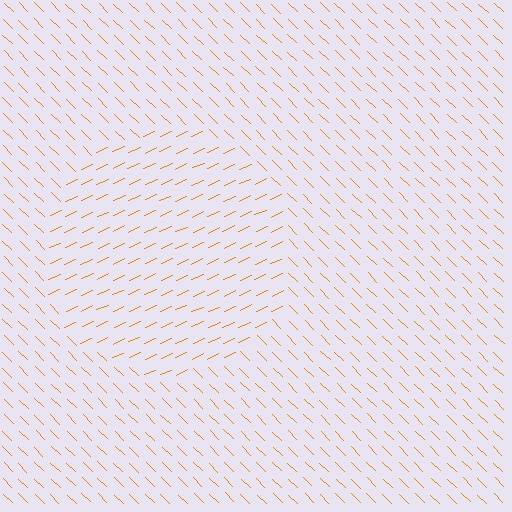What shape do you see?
I see a circle.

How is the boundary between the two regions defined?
The boundary is defined purely by a change in line orientation (approximately 69 degrees difference). All lines are the same color and thickness.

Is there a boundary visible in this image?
Yes, there is a texture boundary formed by a change in line orientation.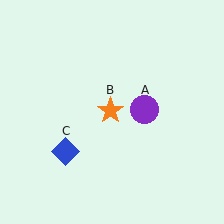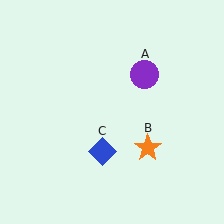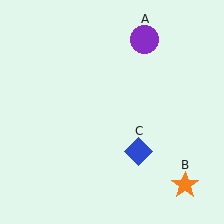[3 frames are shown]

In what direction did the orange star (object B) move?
The orange star (object B) moved down and to the right.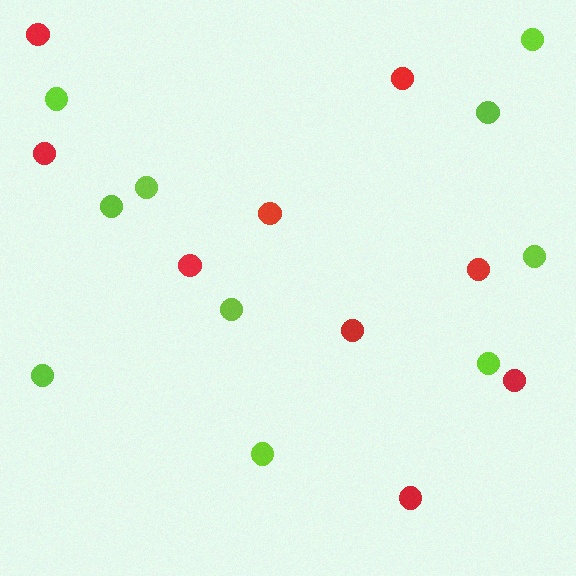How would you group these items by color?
There are 2 groups: one group of red circles (9) and one group of lime circles (10).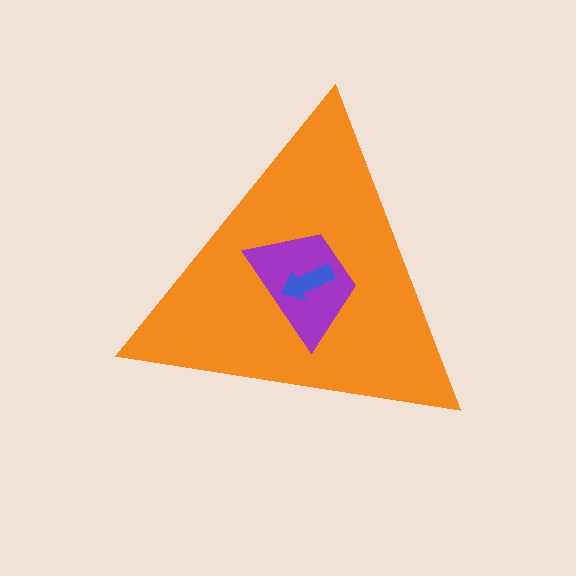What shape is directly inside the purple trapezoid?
The blue arrow.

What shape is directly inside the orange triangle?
The purple trapezoid.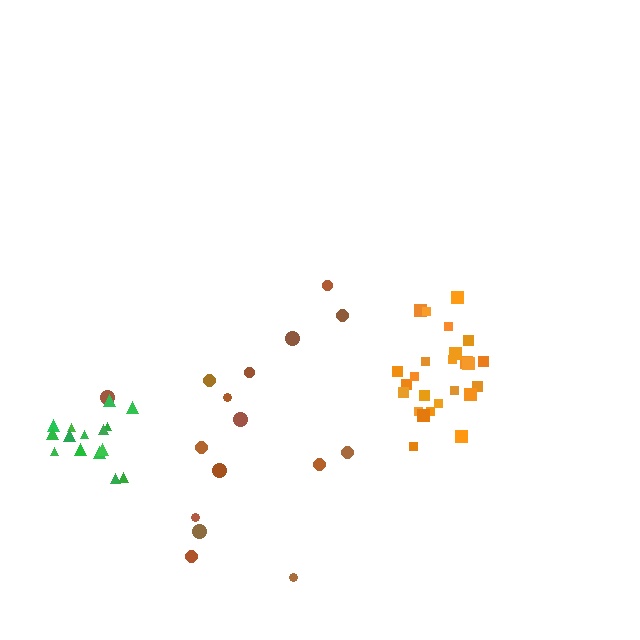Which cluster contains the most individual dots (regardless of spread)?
Orange (25).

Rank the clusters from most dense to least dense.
orange, green, brown.